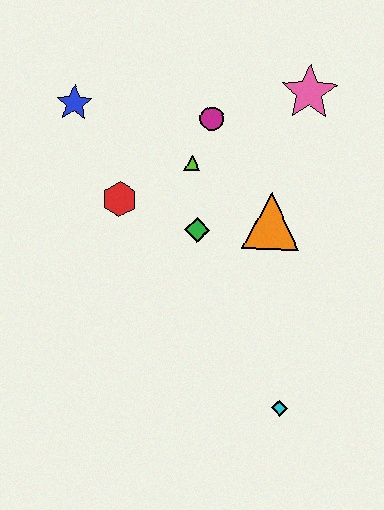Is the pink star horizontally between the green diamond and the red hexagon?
No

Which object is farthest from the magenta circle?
The cyan diamond is farthest from the magenta circle.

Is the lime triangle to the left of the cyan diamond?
Yes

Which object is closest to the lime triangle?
The magenta circle is closest to the lime triangle.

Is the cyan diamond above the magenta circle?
No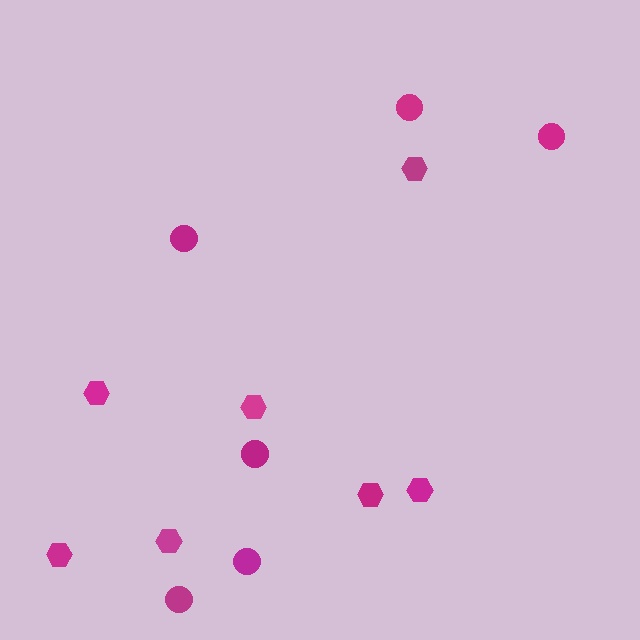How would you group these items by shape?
There are 2 groups: one group of circles (6) and one group of hexagons (7).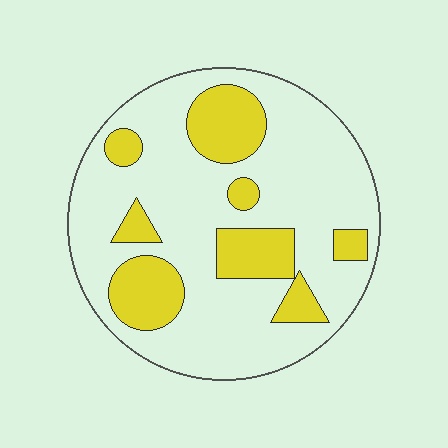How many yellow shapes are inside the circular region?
8.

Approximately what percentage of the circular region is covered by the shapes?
Approximately 25%.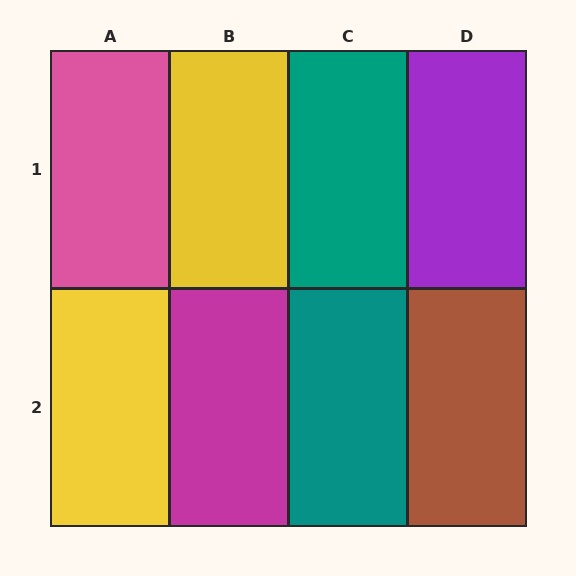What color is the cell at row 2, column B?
Magenta.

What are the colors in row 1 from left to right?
Pink, yellow, teal, purple.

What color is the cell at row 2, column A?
Yellow.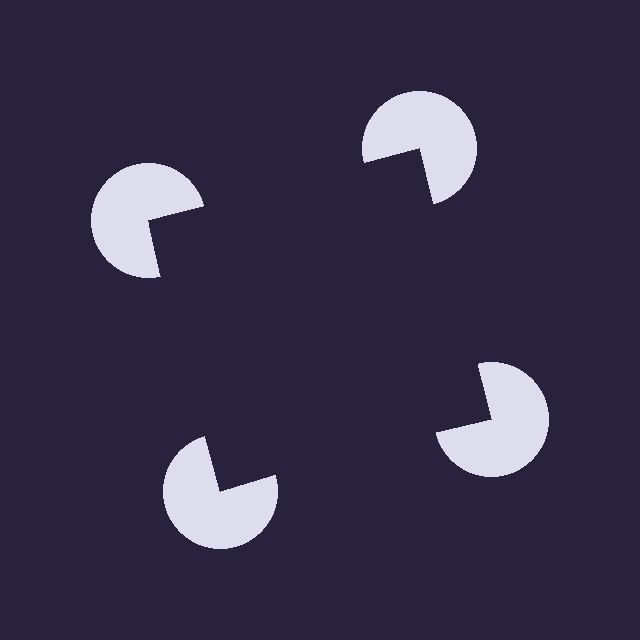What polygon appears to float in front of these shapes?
An illusory square — its edges are inferred from the aligned wedge cuts in the pac-man discs, not physically drawn.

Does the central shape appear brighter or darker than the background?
It typically appears slightly darker than the background, even though no actual brightness change is drawn.